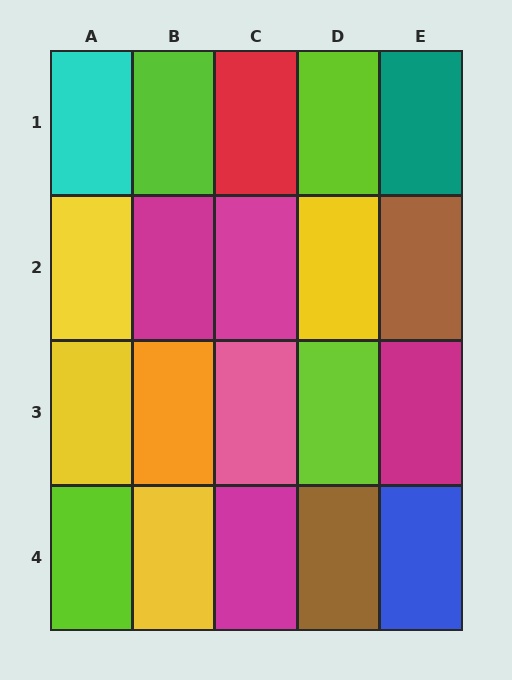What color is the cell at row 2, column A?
Yellow.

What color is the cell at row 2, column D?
Yellow.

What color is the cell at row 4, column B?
Yellow.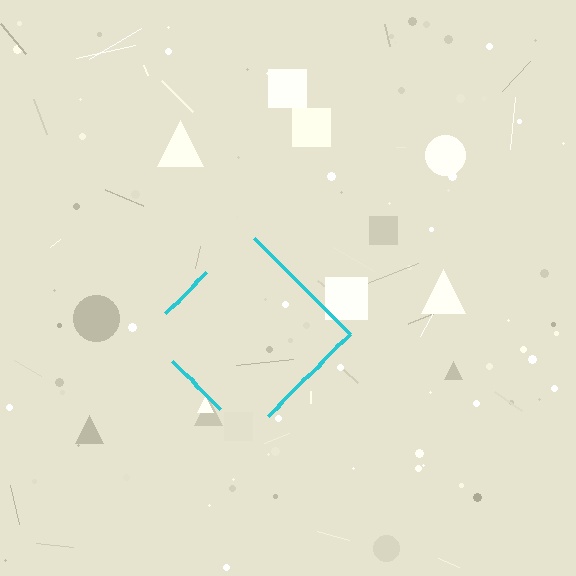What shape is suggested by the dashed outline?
The dashed outline suggests a diamond.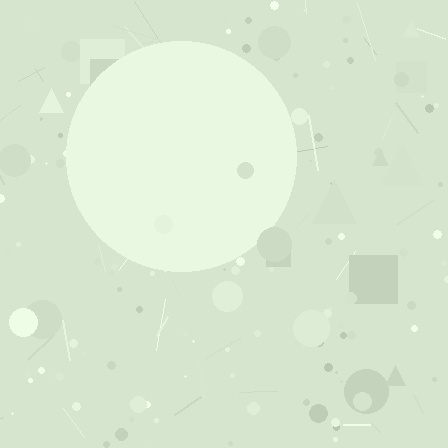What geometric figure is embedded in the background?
A circle is embedded in the background.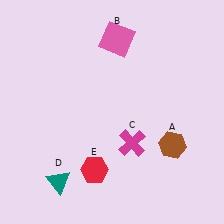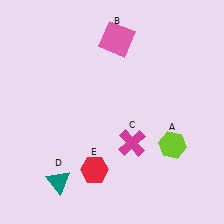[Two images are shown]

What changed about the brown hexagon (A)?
In Image 1, A is brown. In Image 2, it changed to lime.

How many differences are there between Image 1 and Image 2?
There is 1 difference between the two images.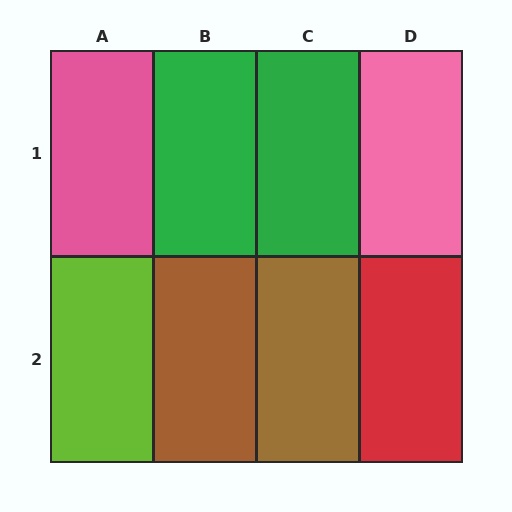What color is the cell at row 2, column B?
Brown.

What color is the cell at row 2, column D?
Red.